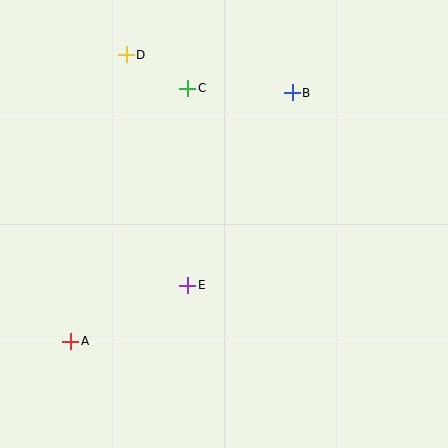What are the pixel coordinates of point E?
Point E is at (188, 285).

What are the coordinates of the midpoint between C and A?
The midpoint between C and A is at (129, 215).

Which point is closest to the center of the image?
Point E at (188, 285) is closest to the center.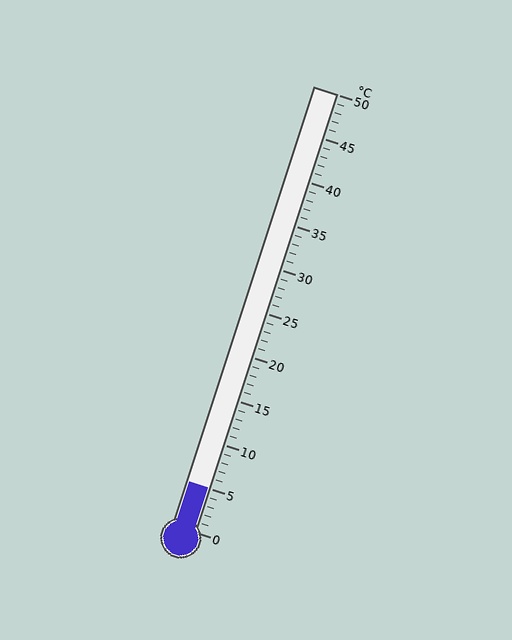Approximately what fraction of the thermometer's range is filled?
The thermometer is filled to approximately 10% of its range.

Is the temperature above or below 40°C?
The temperature is below 40°C.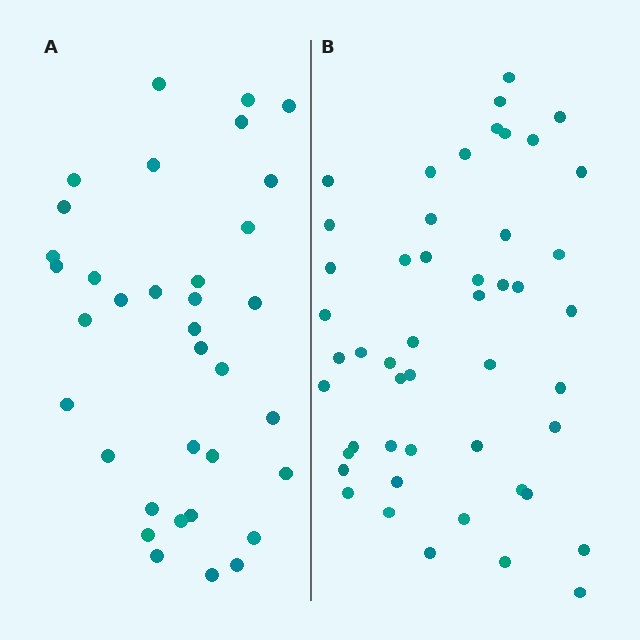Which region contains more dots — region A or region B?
Region B (the right region) has more dots.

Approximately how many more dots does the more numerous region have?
Region B has approximately 15 more dots than region A.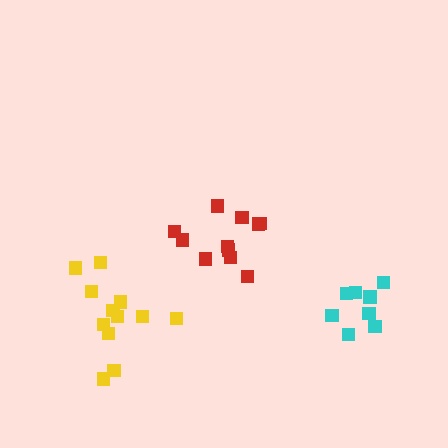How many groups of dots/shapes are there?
There are 3 groups.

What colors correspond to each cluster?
The clusters are colored: yellow, cyan, red.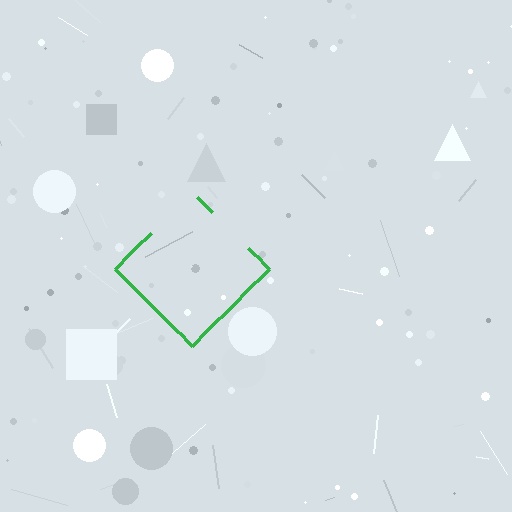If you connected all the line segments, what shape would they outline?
They would outline a diamond.